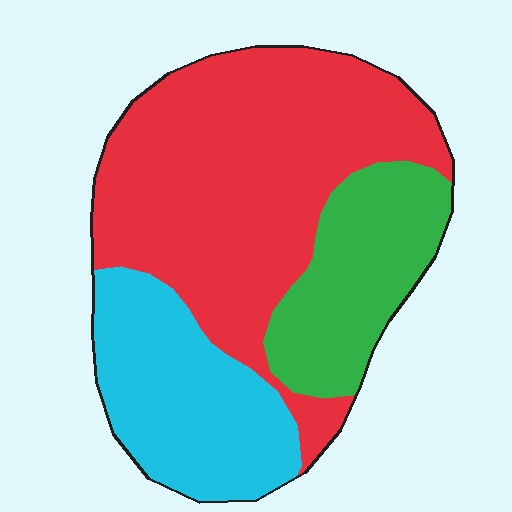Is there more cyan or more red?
Red.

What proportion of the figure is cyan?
Cyan takes up about one quarter (1/4) of the figure.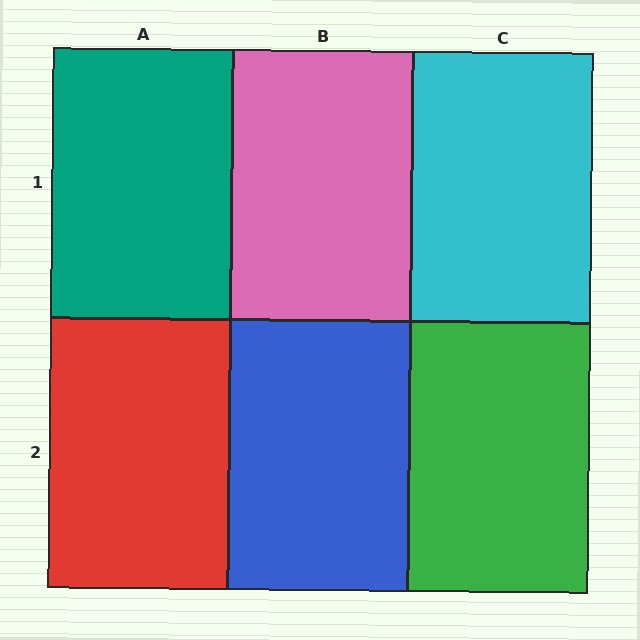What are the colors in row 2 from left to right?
Red, blue, green.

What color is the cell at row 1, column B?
Pink.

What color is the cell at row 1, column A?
Teal.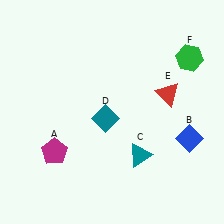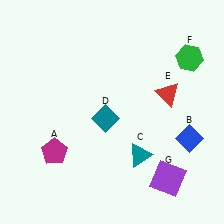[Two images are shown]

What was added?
A purple square (G) was added in Image 2.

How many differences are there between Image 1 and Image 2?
There is 1 difference between the two images.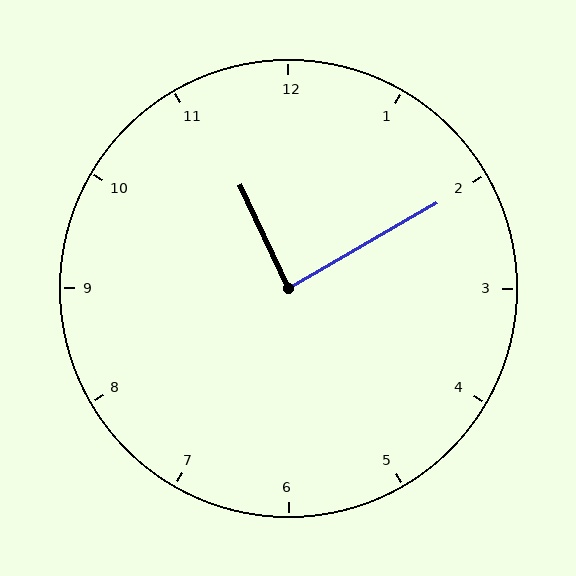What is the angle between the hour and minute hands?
Approximately 85 degrees.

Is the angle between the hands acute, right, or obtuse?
It is right.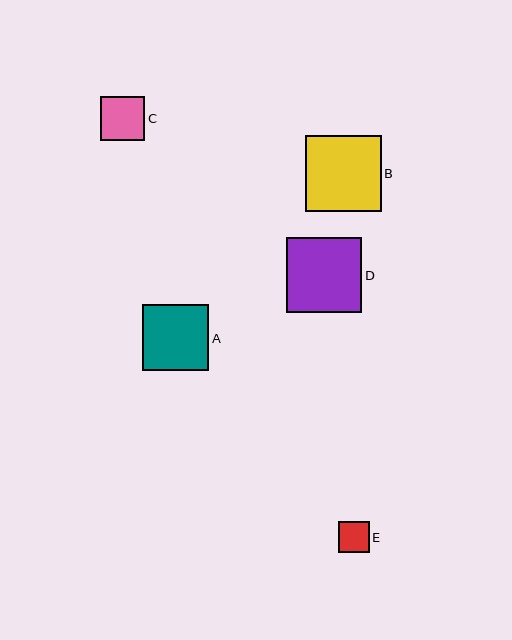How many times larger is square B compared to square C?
Square B is approximately 1.7 times the size of square C.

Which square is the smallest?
Square E is the smallest with a size of approximately 31 pixels.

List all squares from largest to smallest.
From largest to smallest: B, D, A, C, E.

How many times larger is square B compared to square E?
Square B is approximately 2.5 times the size of square E.